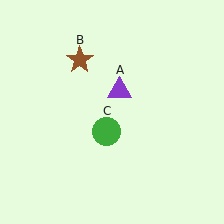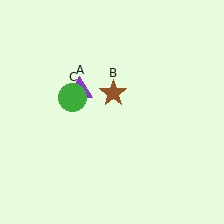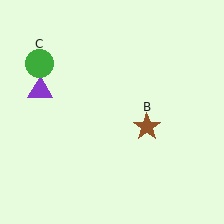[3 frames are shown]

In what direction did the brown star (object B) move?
The brown star (object B) moved down and to the right.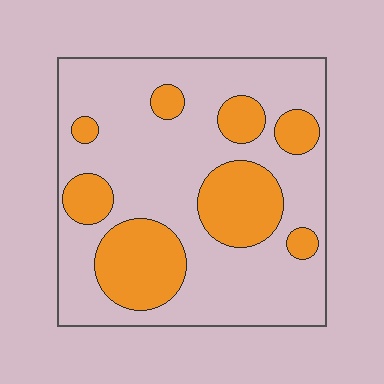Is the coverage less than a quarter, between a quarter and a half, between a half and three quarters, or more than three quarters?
Between a quarter and a half.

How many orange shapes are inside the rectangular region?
8.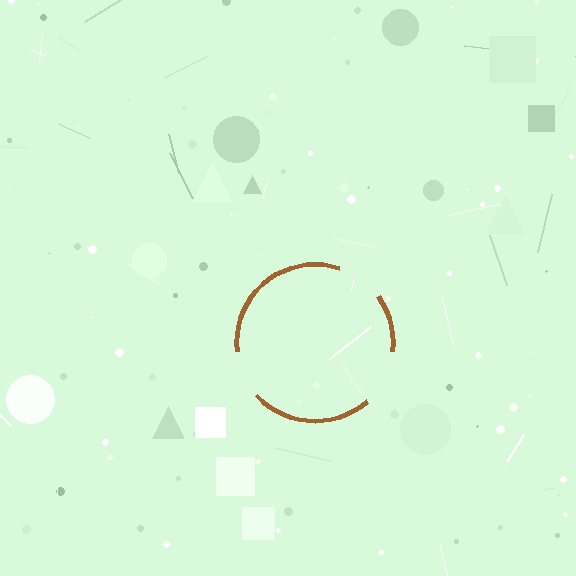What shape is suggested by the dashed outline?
The dashed outline suggests a circle.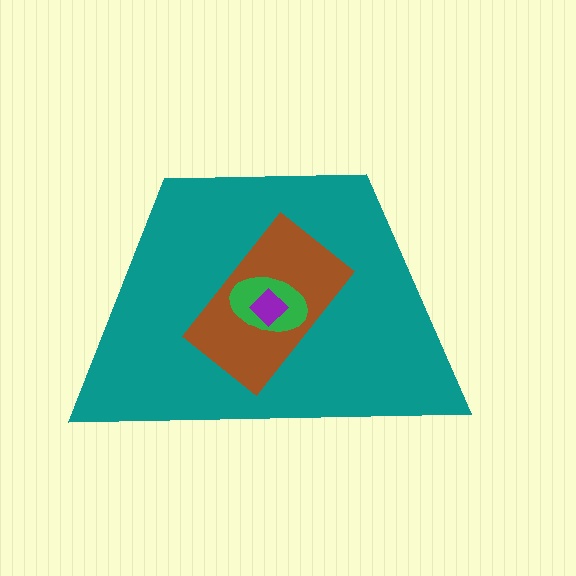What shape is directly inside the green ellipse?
The purple diamond.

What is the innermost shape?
The purple diamond.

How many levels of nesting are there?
4.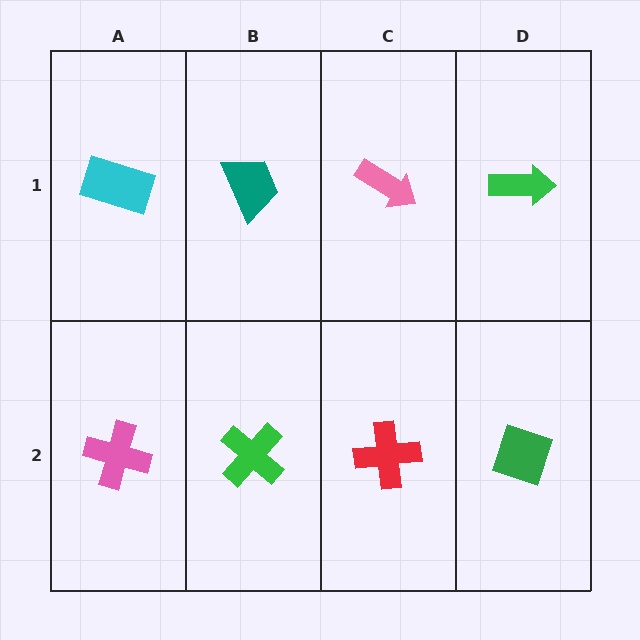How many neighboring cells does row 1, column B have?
3.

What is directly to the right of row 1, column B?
A pink arrow.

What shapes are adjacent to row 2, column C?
A pink arrow (row 1, column C), a green cross (row 2, column B), a green diamond (row 2, column D).